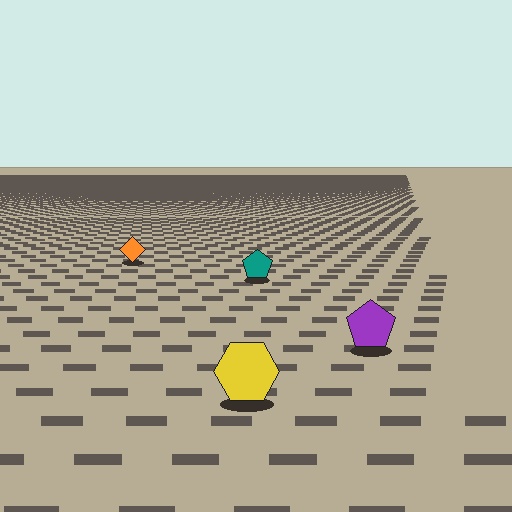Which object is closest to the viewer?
The yellow hexagon is closest. The texture marks near it are larger and more spread out.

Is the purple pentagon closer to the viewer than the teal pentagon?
Yes. The purple pentagon is closer — you can tell from the texture gradient: the ground texture is coarser near it.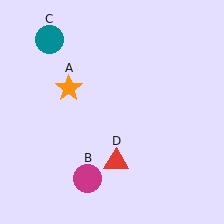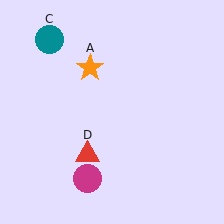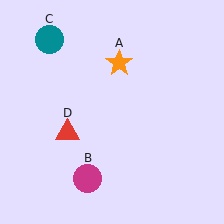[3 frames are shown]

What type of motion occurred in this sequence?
The orange star (object A), red triangle (object D) rotated clockwise around the center of the scene.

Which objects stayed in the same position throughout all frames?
Magenta circle (object B) and teal circle (object C) remained stationary.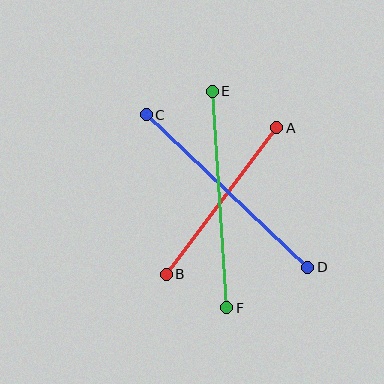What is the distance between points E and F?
The distance is approximately 217 pixels.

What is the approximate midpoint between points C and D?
The midpoint is at approximately (227, 191) pixels.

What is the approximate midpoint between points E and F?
The midpoint is at approximately (220, 200) pixels.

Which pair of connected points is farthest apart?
Points C and D are farthest apart.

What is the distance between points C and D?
The distance is approximately 222 pixels.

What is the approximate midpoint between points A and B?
The midpoint is at approximately (221, 201) pixels.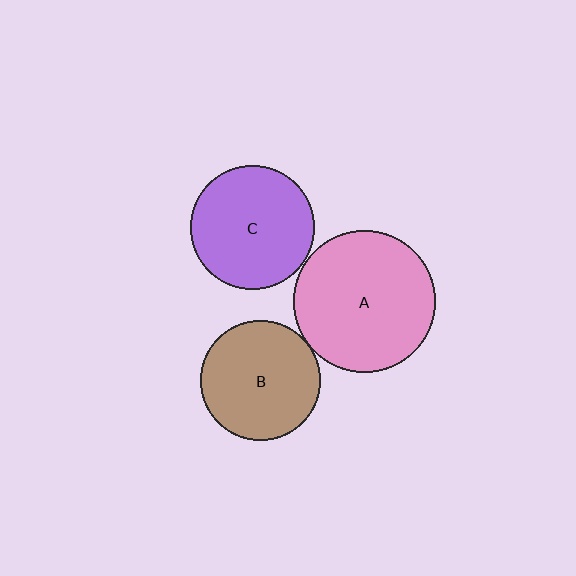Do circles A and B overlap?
Yes.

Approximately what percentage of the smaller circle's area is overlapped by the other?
Approximately 5%.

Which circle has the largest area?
Circle A (pink).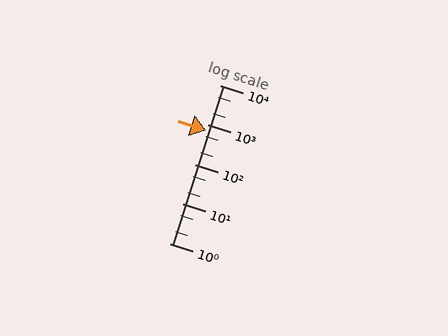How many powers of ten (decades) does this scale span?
The scale spans 4 decades, from 1 to 10000.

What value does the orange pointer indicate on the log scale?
The pointer indicates approximately 730.